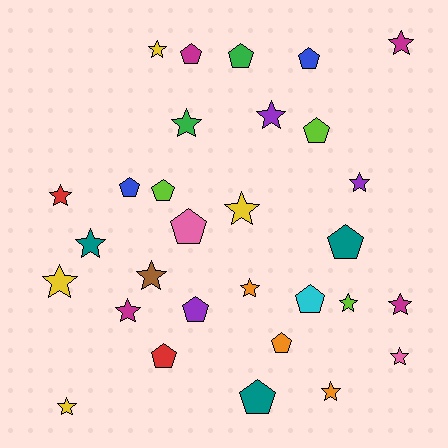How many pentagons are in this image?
There are 13 pentagons.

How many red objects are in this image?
There are 2 red objects.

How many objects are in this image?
There are 30 objects.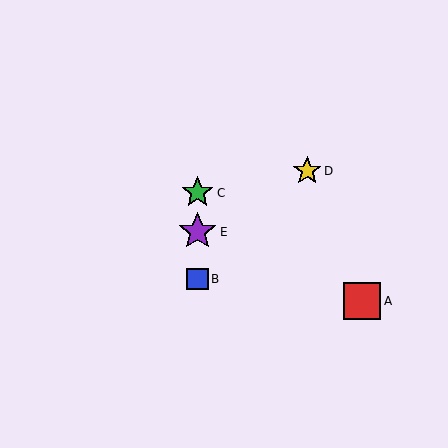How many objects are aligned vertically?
3 objects (B, C, E) are aligned vertically.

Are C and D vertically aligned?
No, C is at x≈197 and D is at x≈307.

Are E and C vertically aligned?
Yes, both are at x≈197.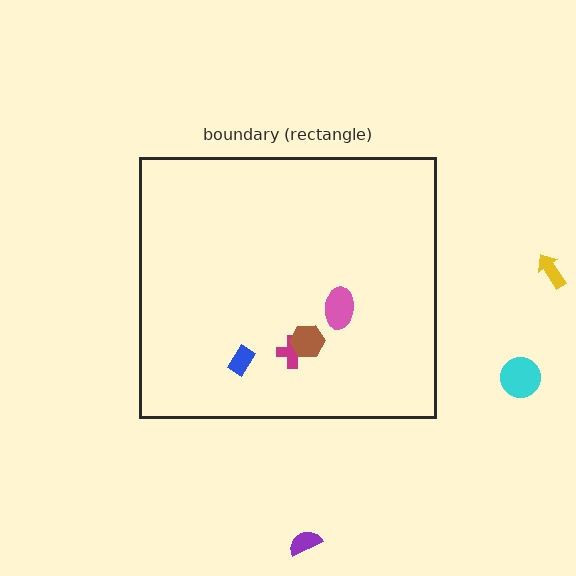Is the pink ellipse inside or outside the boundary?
Inside.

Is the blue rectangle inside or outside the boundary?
Inside.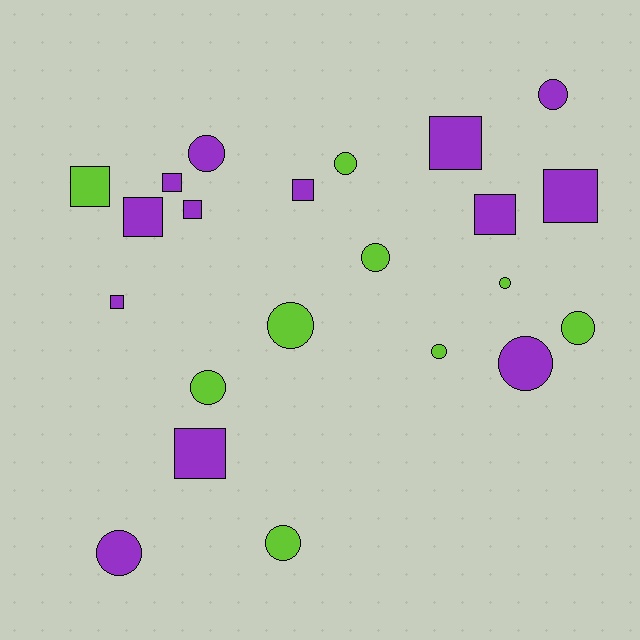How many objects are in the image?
There are 22 objects.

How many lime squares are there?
There is 1 lime square.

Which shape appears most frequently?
Circle, with 12 objects.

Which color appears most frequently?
Purple, with 13 objects.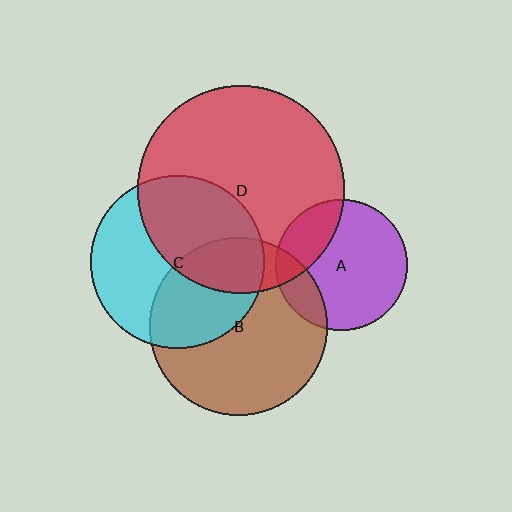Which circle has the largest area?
Circle D (red).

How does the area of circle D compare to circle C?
Approximately 1.4 times.